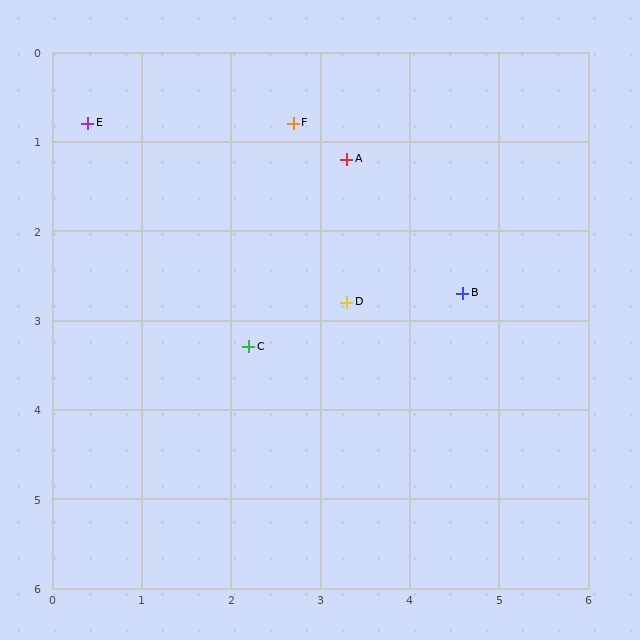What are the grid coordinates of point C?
Point C is at approximately (2.2, 3.3).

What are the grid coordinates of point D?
Point D is at approximately (3.3, 2.8).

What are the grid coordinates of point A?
Point A is at approximately (3.3, 1.2).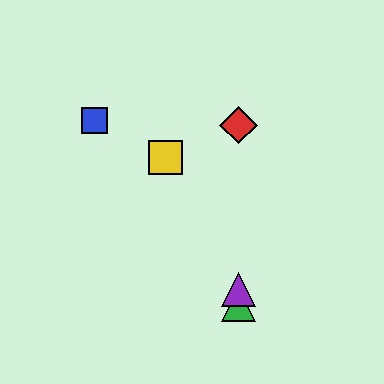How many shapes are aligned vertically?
3 shapes (the red diamond, the green triangle, the purple triangle) are aligned vertically.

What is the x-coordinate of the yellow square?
The yellow square is at x≈166.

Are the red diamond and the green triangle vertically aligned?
Yes, both are at x≈239.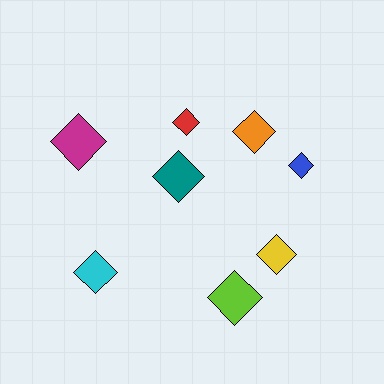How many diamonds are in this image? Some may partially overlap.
There are 8 diamonds.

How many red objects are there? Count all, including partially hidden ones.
There is 1 red object.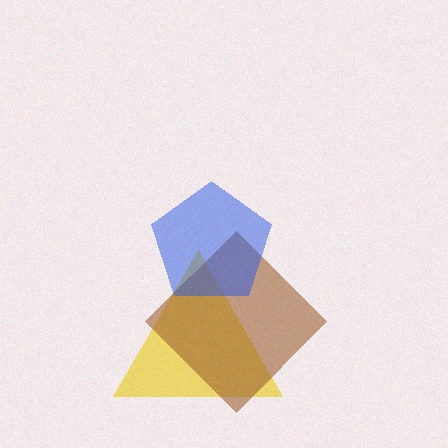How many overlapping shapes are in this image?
There are 3 overlapping shapes in the image.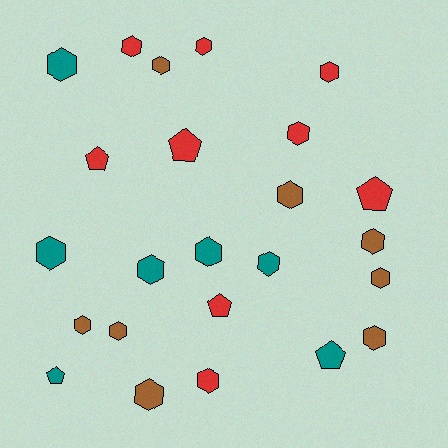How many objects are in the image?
There are 24 objects.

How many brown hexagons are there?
There are 8 brown hexagons.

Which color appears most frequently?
Red, with 9 objects.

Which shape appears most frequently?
Hexagon, with 18 objects.